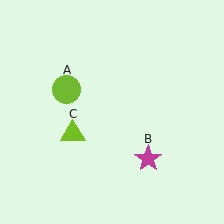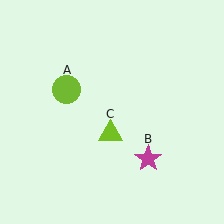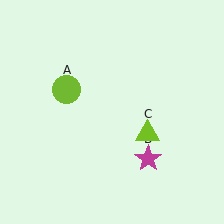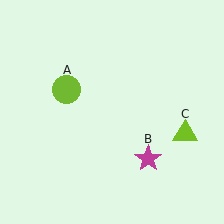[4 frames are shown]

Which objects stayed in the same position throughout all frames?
Lime circle (object A) and magenta star (object B) remained stationary.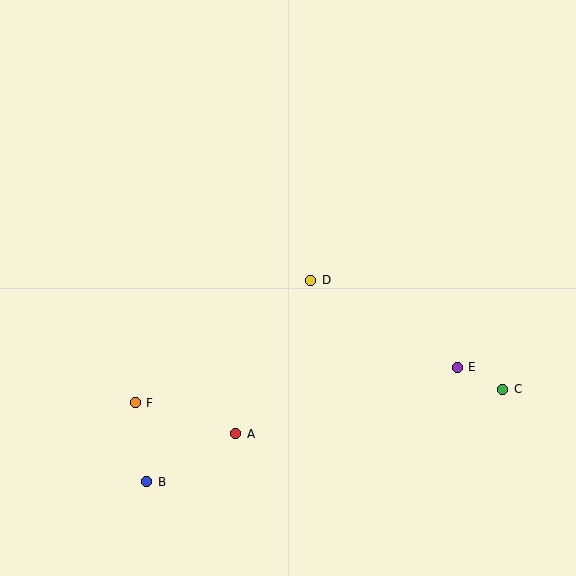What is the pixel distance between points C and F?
The distance between C and F is 368 pixels.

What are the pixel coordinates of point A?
Point A is at (236, 434).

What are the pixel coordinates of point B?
Point B is at (147, 482).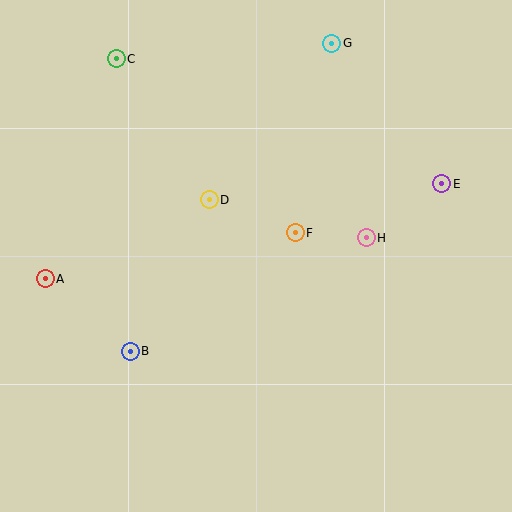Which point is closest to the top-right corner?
Point G is closest to the top-right corner.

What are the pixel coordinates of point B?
Point B is at (130, 351).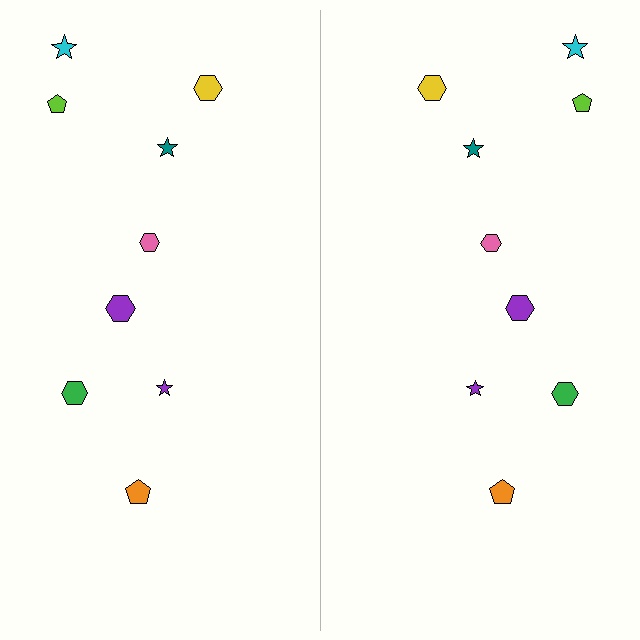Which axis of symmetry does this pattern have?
The pattern has a vertical axis of symmetry running through the center of the image.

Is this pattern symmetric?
Yes, this pattern has bilateral (reflection) symmetry.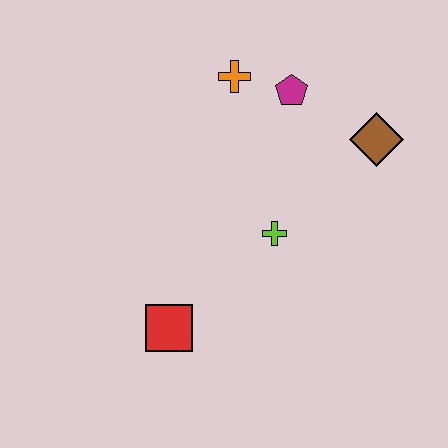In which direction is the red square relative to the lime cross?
The red square is to the left of the lime cross.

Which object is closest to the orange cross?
The magenta pentagon is closest to the orange cross.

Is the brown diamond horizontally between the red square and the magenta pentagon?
No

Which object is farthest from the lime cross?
The orange cross is farthest from the lime cross.